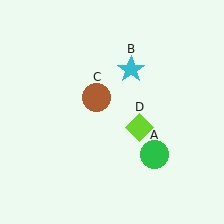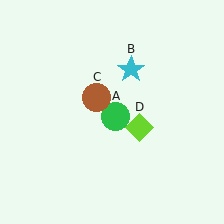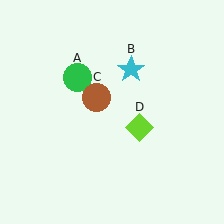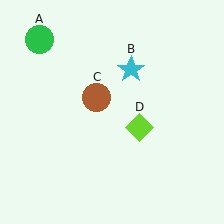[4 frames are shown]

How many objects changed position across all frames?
1 object changed position: green circle (object A).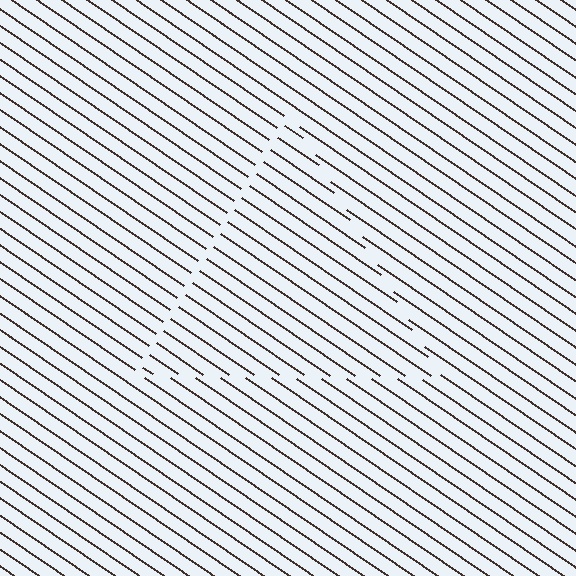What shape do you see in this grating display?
An illusory triangle. The interior of the shape contains the same grating, shifted by half a period — the contour is defined by the phase discontinuity where line-ends from the inner and outer gratings abut.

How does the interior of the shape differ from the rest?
The interior of the shape contains the same grating, shifted by half a period — the contour is defined by the phase discontinuity where line-ends from the inner and outer gratings abut.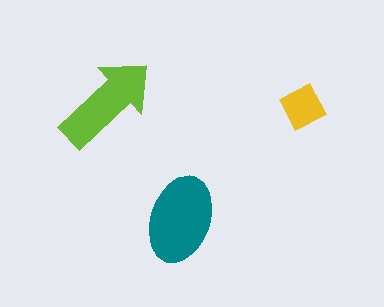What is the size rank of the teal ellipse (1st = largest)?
1st.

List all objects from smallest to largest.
The yellow diamond, the lime arrow, the teal ellipse.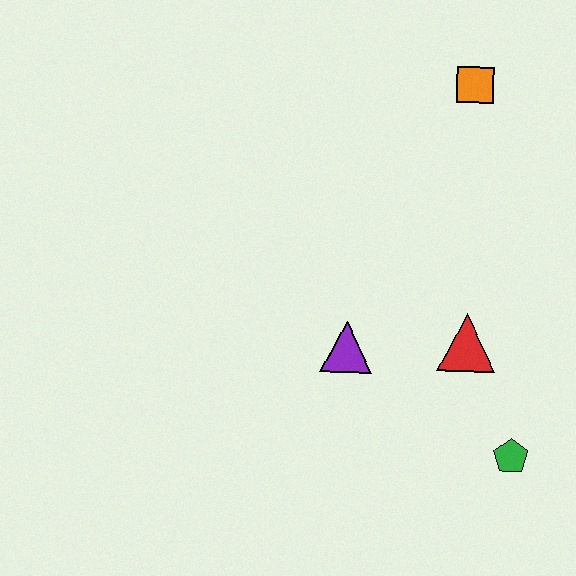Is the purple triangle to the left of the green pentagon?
Yes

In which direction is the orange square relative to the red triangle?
The orange square is above the red triangle.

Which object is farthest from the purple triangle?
The orange square is farthest from the purple triangle.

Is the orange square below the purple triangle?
No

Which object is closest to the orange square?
The red triangle is closest to the orange square.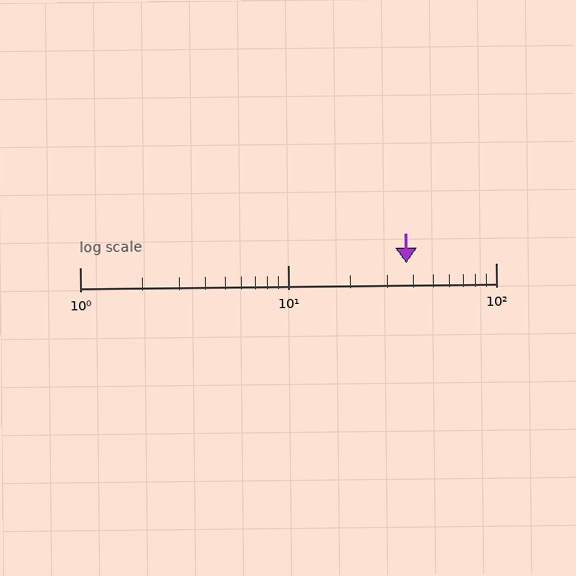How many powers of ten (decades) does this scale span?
The scale spans 2 decades, from 1 to 100.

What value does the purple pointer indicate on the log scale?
The pointer indicates approximately 37.